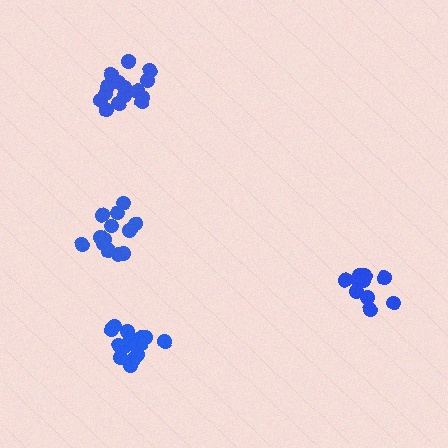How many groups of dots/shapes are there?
There are 4 groups.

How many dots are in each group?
Group 1: 15 dots, Group 2: 15 dots, Group 3: 11 dots, Group 4: 13 dots (54 total).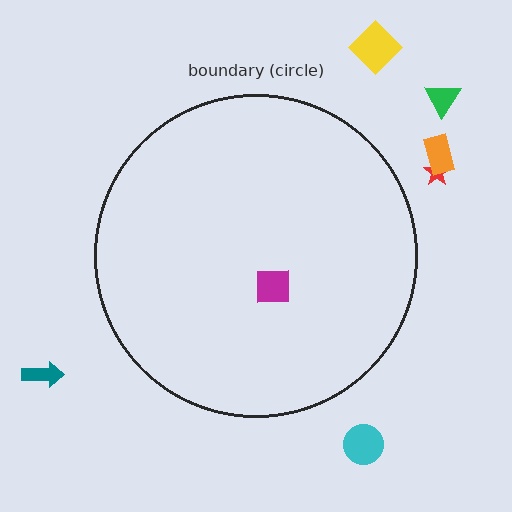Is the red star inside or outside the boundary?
Outside.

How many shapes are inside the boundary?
1 inside, 6 outside.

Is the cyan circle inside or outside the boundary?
Outside.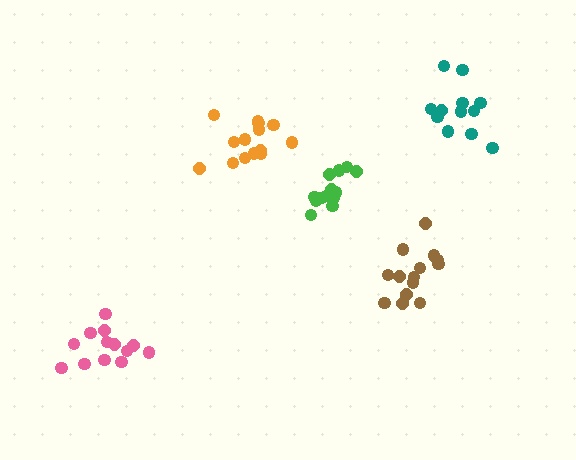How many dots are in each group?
Group 1: 13 dots, Group 2: 14 dots, Group 3: 14 dots, Group 4: 12 dots, Group 5: 13 dots (66 total).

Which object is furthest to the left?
The pink cluster is leftmost.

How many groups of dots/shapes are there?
There are 5 groups.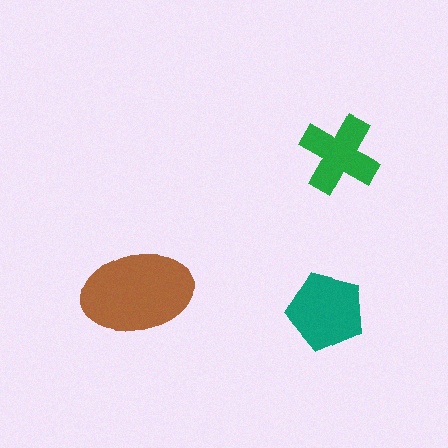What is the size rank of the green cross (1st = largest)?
3rd.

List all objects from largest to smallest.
The brown ellipse, the teal pentagon, the green cross.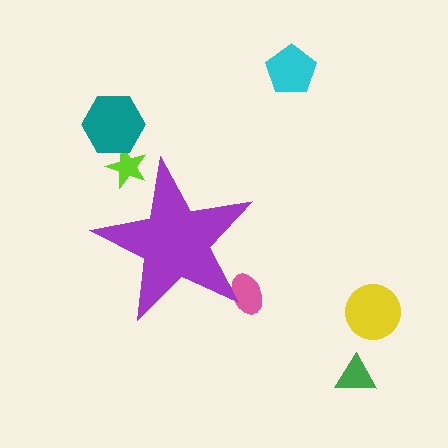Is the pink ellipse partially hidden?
Yes, the pink ellipse is partially hidden behind the purple star.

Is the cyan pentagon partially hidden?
No, the cyan pentagon is fully visible.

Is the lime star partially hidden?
Yes, the lime star is partially hidden behind the purple star.